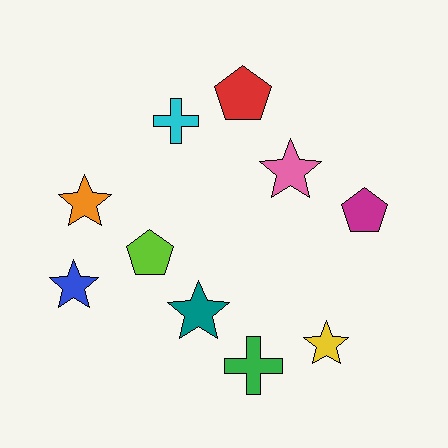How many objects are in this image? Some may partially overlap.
There are 10 objects.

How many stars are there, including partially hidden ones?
There are 5 stars.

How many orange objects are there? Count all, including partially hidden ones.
There is 1 orange object.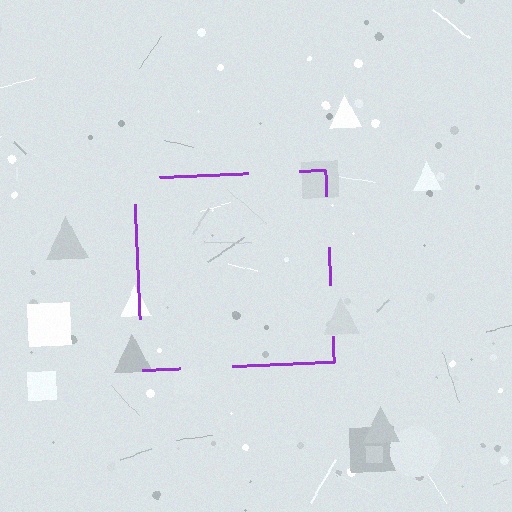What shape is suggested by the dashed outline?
The dashed outline suggests a square.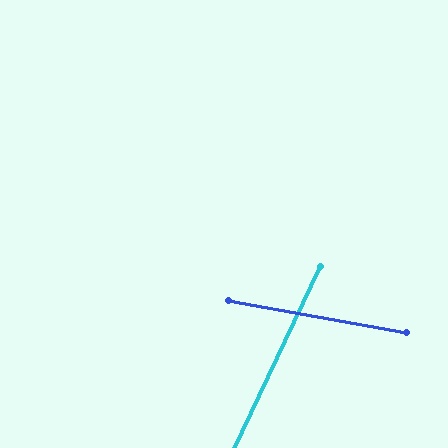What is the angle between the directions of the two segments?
Approximately 75 degrees.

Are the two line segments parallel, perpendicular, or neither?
Neither parallel nor perpendicular — they differ by about 75°.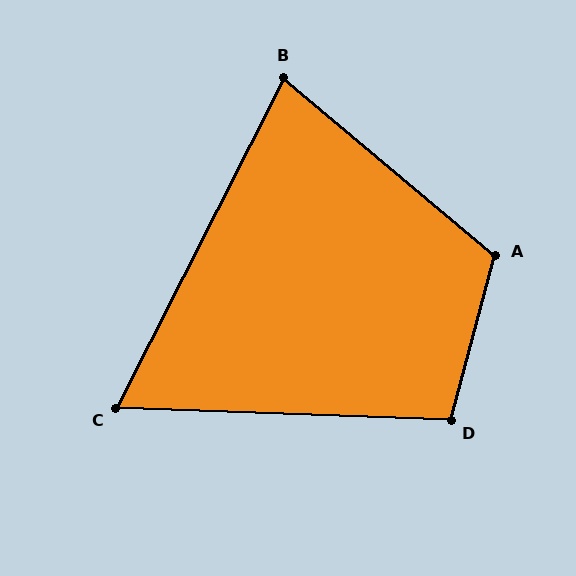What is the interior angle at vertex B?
Approximately 77 degrees (acute).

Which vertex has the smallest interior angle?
C, at approximately 65 degrees.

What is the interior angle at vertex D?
Approximately 103 degrees (obtuse).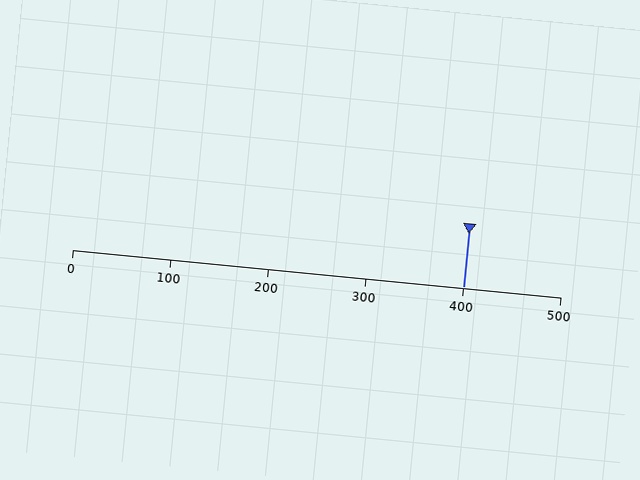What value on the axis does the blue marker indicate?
The marker indicates approximately 400.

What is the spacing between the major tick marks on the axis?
The major ticks are spaced 100 apart.